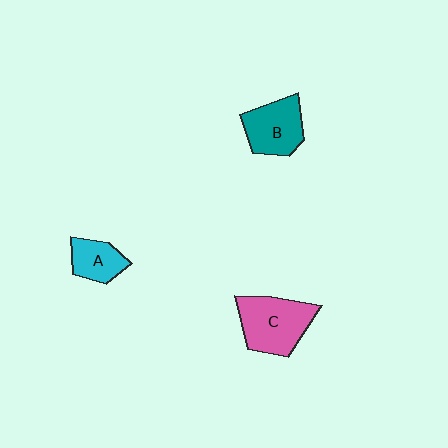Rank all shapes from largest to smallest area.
From largest to smallest: C (pink), B (teal), A (cyan).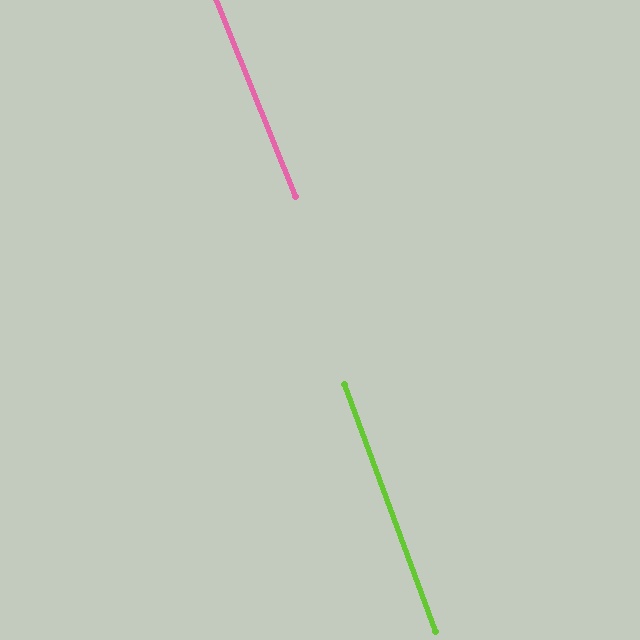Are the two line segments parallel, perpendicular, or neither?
Parallel — their directions differ by only 1.7°.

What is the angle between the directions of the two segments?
Approximately 2 degrees.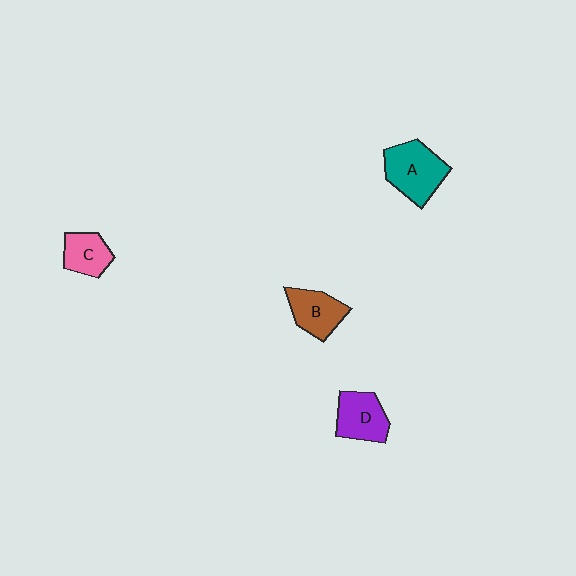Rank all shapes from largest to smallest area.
From largest to smallest: A (teal), D (purple), B (brown), C (pink).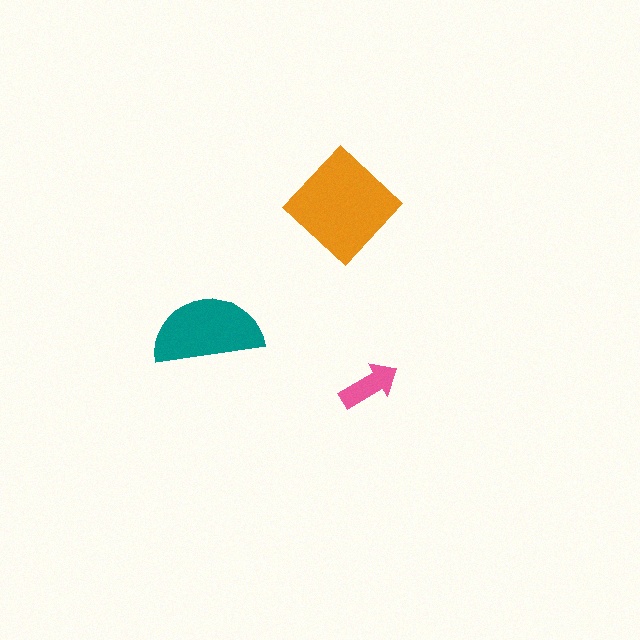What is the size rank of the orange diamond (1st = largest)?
1st.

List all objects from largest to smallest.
The orange diamond, the teal semicircle, the pink arrow.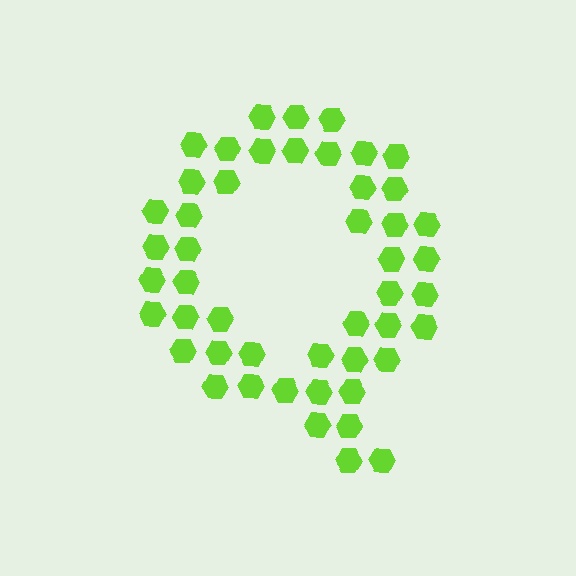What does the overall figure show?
The overall figure shows the letter Q.